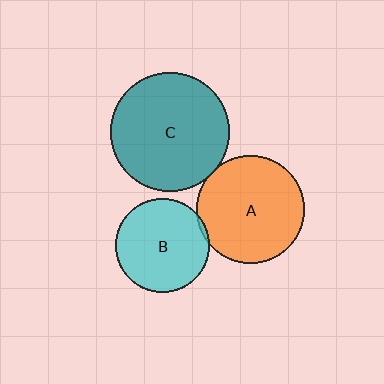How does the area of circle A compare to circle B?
Approximately 1.3 times.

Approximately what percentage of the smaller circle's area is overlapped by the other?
Approximately 5%.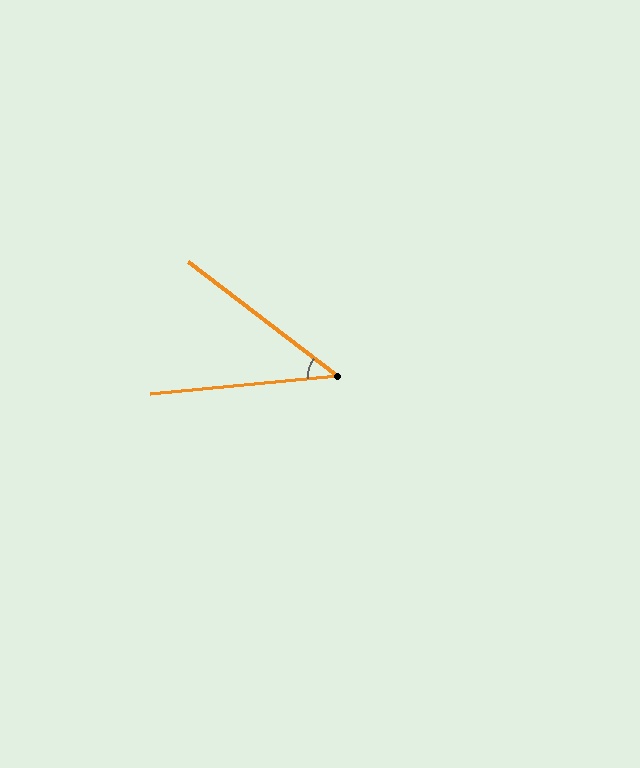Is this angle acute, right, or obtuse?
It is acute.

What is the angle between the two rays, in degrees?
Approximately 43 degrees.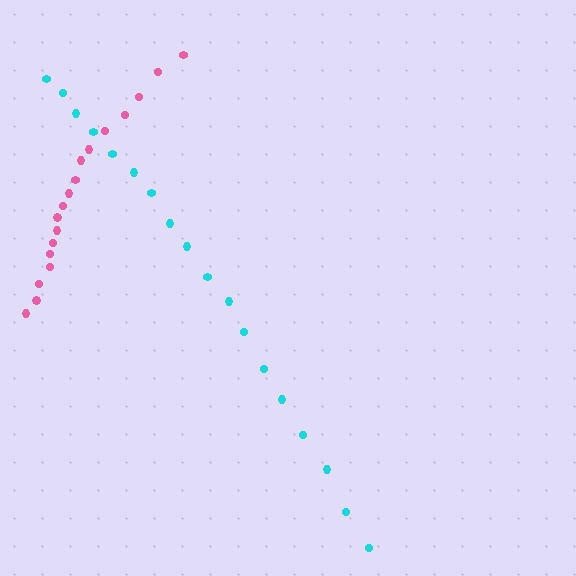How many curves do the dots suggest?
There are 2 distinct paths.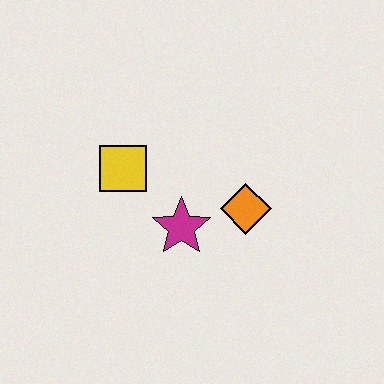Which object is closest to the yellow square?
The magenta star is closest to the yellow square.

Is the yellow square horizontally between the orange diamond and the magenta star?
No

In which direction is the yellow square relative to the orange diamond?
The yellow square is to the left of the orange diamond.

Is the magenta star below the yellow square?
Yes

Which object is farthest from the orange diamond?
The yellow square is farthest from the orange diamond.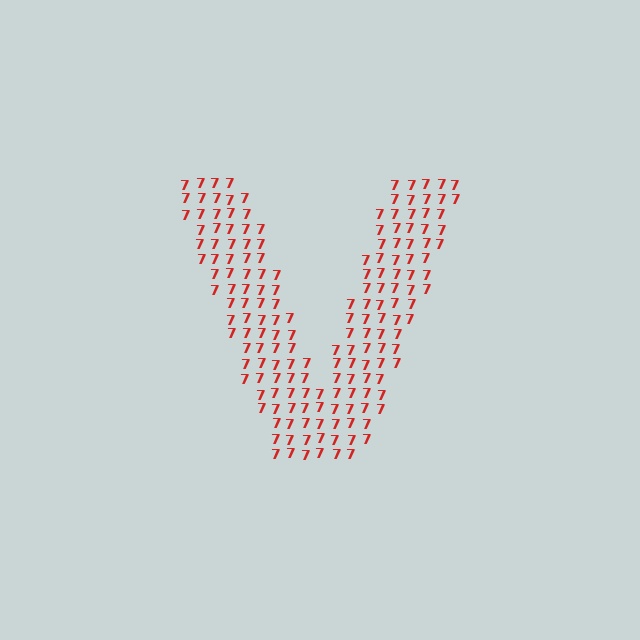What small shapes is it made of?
It is made of small digit 7's.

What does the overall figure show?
The overall figure shows the letter V.